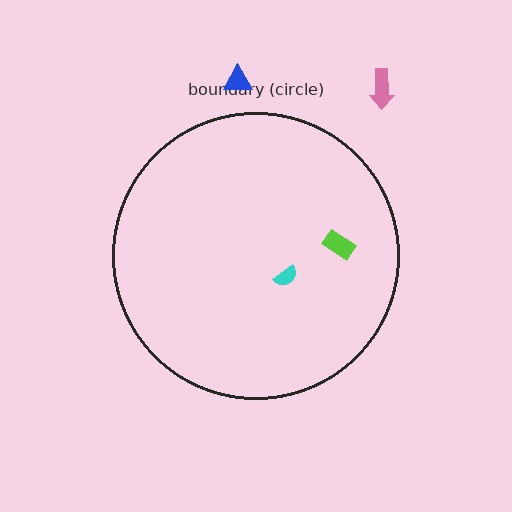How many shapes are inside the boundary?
2 inside, 2 outside.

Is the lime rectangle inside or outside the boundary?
Inside.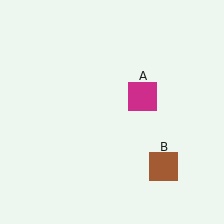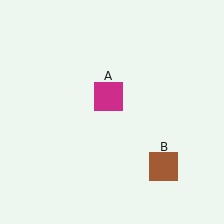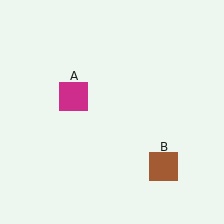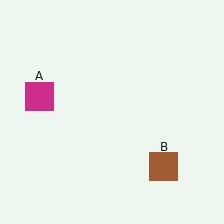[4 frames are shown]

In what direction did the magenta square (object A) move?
The magenta square (object A) moved left.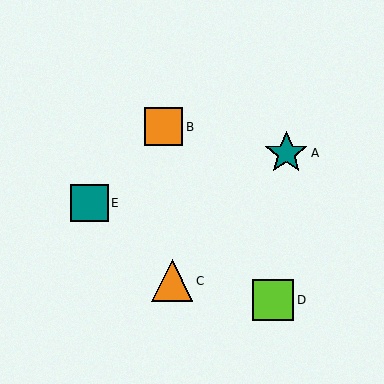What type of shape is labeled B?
Shape B is an orange square.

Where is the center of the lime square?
The center of the lime square is at (273, 300).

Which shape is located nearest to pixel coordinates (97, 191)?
The teal square (labeled E) at (89, 203) is nearest to that location.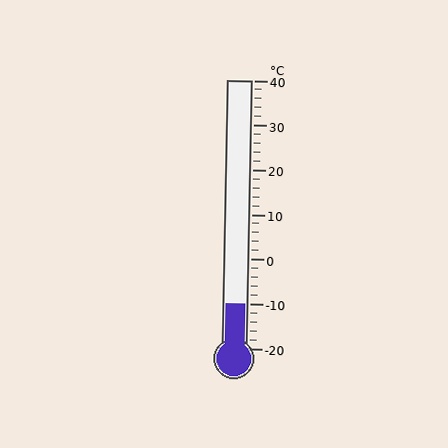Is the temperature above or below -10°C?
The temperature is at -10°C.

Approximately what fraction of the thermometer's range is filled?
The thermometer is filled to approximately 15% of its range.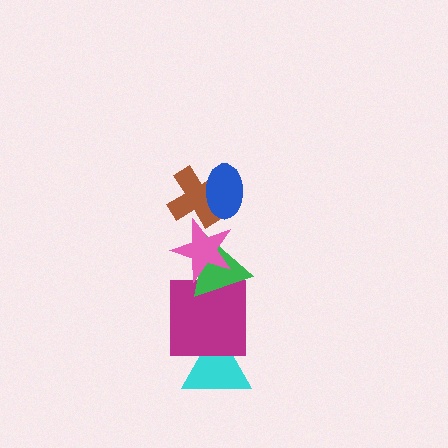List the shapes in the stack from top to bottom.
From top to bottom: the blue ellipse, the brown cross, the pink star, the green triangle, the magenta square, the cyan triangle.